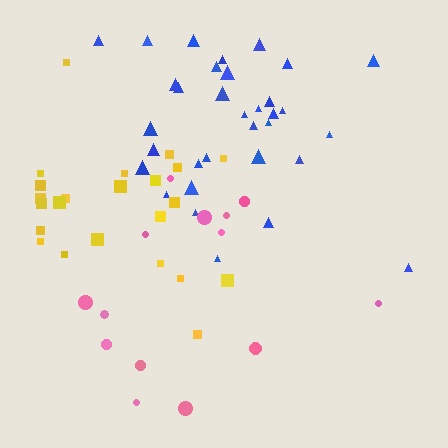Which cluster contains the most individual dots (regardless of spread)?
Blue (33).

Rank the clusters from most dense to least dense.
blue, yellow, pink.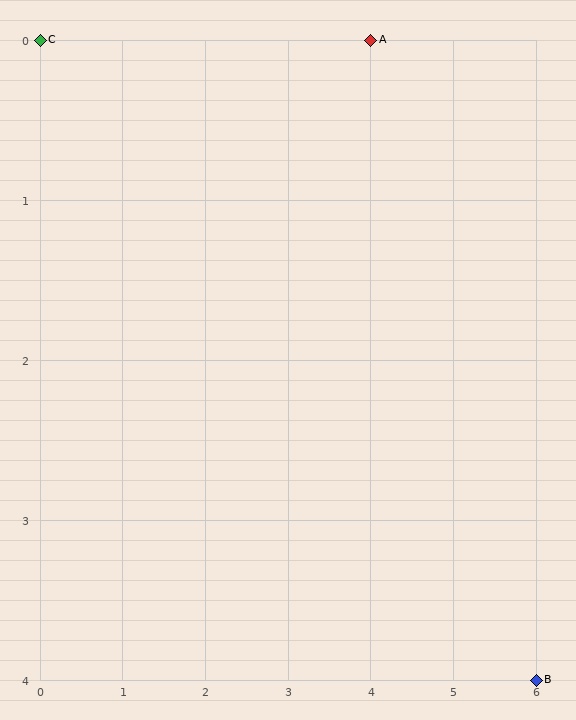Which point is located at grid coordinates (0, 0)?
Point C is at (0, 0).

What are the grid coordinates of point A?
Point A is at grid coordinates (4, 0).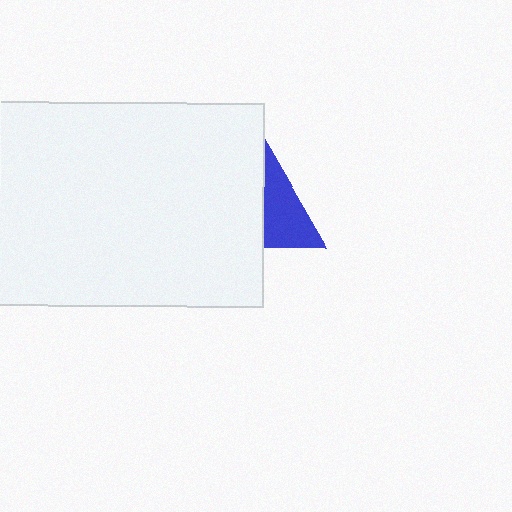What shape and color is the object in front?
The object in front is a white rectangle.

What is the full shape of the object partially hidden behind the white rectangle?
The partially hidden object is a blue triangle.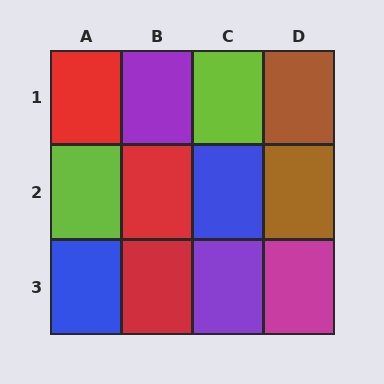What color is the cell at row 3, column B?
Red.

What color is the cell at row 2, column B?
Red.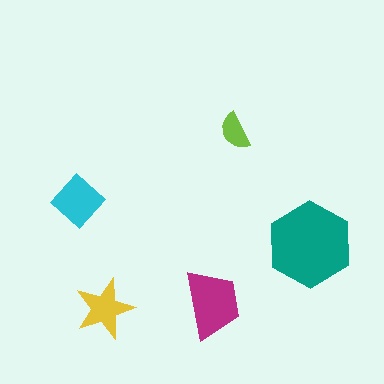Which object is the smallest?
The lime semicircle.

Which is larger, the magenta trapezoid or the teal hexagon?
The teal hexagon.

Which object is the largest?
The teal hexagon.